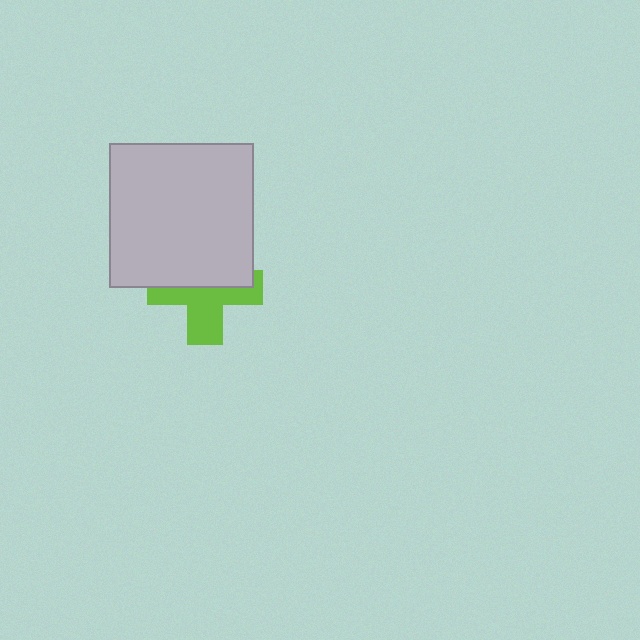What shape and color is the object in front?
The object in front is a light gray square.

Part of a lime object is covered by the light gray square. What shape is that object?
It is a cross.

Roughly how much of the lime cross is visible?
About half of it is visible (roughly 53%).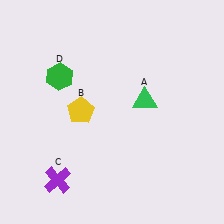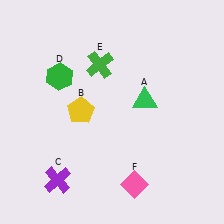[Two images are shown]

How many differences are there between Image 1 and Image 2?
There are 2 differences between the two images.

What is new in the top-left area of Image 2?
A green cross (E) was added in the top-left area of Image 2.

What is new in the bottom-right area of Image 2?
A pink diamond (F) was added in the bottom-right area of Image 2.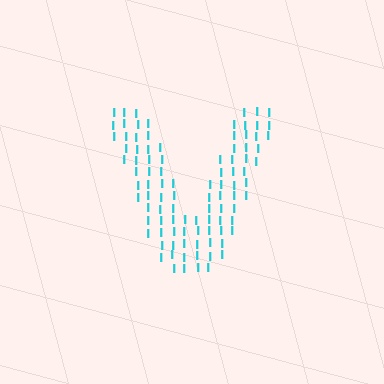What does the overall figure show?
The overall figure shows the letter V.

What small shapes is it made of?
It is made of small letter I's.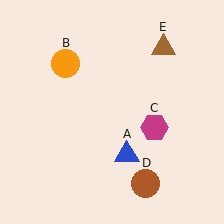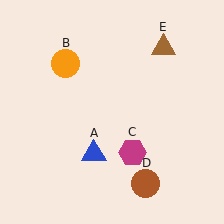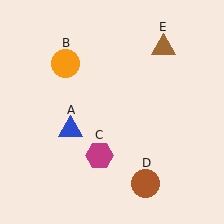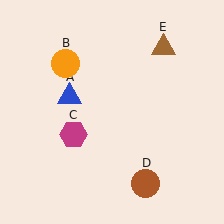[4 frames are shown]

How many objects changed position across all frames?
2 objects changed position: blue triangle (object A), magenta hexagon (object C).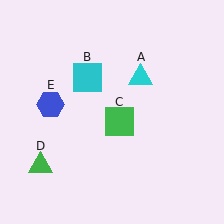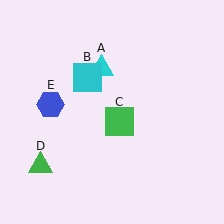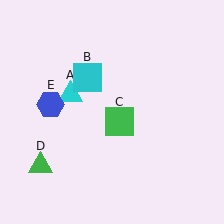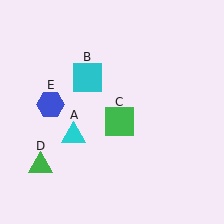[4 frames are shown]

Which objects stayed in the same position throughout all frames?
Cyan square (object B) and green square (object C) and green triangle (object D) and blue hexagon (object E) remained stationary.